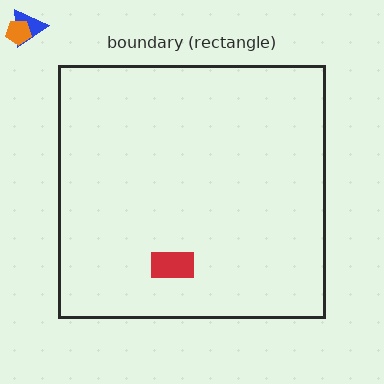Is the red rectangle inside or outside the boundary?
Inside.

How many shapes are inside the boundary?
1 inside, 2 outside.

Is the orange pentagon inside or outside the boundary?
Outside.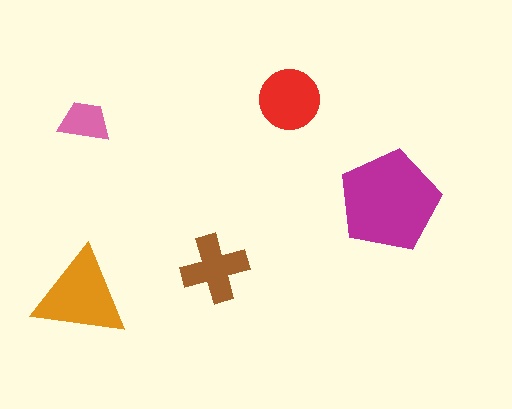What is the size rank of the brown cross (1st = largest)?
4th.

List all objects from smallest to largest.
The pink trapezoid, the brown cross, the red circle, the orange triangle, the magenta pentagon.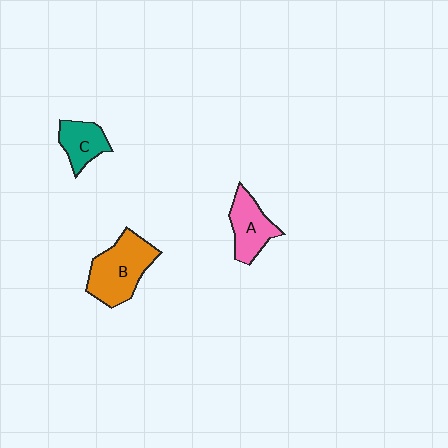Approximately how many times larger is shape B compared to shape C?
Approximately 1.8 times.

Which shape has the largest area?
Shape B (orange).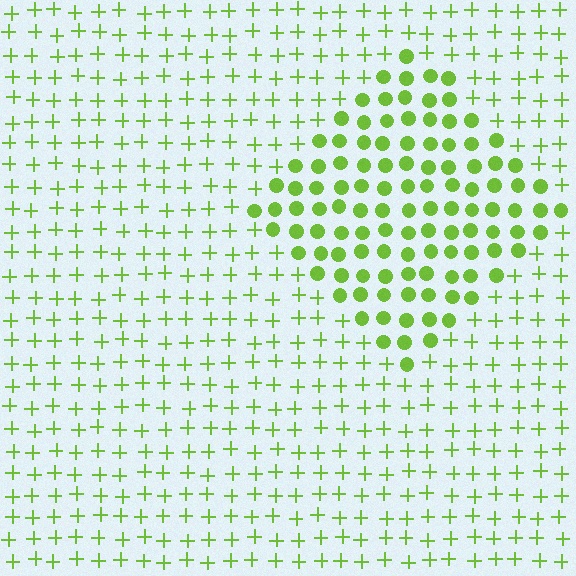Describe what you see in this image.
The image is filled with small lime elements arranged in a uniform grid. A diamond-shaped region contains circles, while the surrounding area contains plus signs. The boundary is defined purely by the change in element shape.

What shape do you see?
I see a diamond.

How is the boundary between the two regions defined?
The boundary is defined by a change in element shape: circles inside vs. plus signs outside. All elements share the same color and spacing.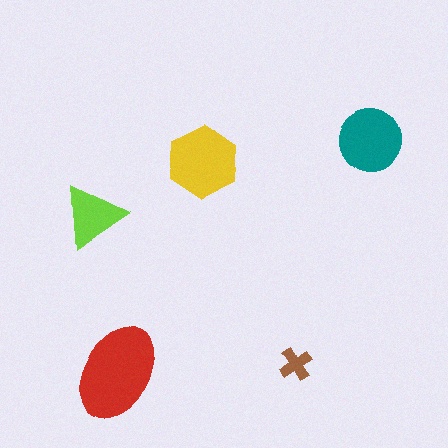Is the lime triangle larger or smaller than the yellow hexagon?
Smaller.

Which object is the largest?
The red ellipse.